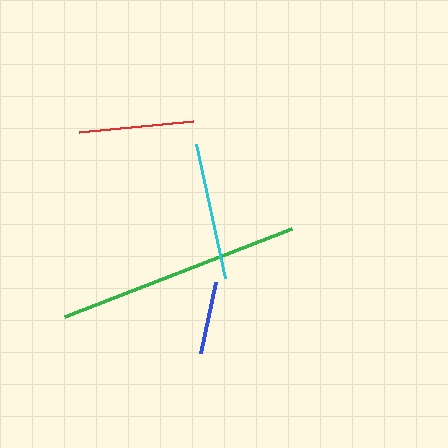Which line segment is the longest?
The green line is the longest at approximately 244 pixels.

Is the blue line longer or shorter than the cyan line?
The cyan line is longer than the blue line.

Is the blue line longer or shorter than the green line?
The green line is longer than the blue line.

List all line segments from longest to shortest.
From longest to shortest: green, cyan, red, blue.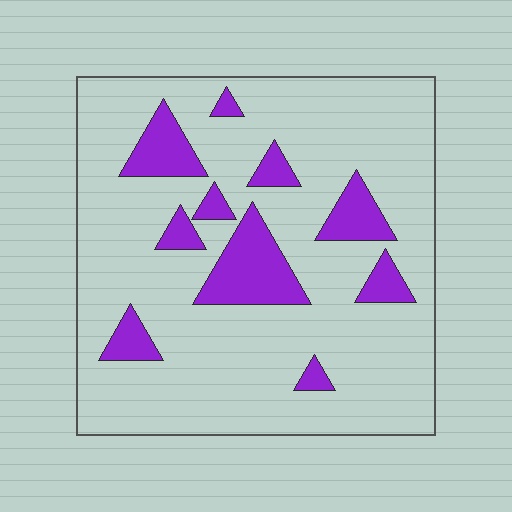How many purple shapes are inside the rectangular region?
10.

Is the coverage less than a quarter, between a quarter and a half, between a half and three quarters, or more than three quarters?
Less than a quarter.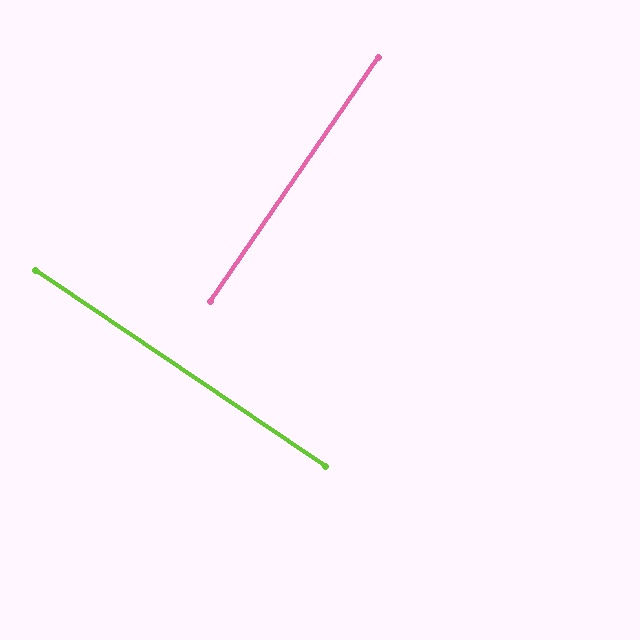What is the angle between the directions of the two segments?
Approximately 90 degrees.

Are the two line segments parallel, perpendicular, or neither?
Perpendicular — they meet at approximately 90°.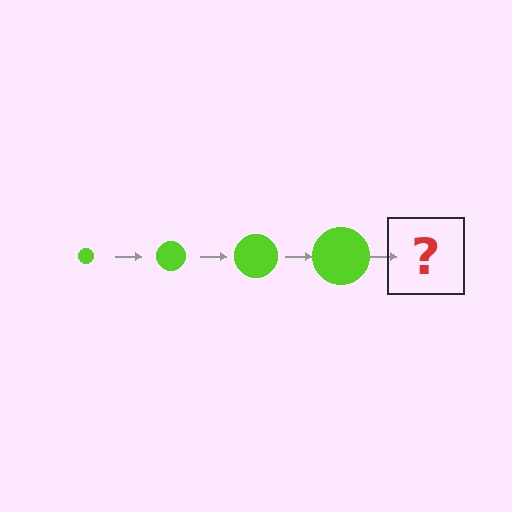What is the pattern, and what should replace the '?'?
The pattern is that the circle gets progressively larger each step. The '?' should be a lime circle, larger than the previous one.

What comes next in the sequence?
The next element should be a lime circle, larger than the previous one.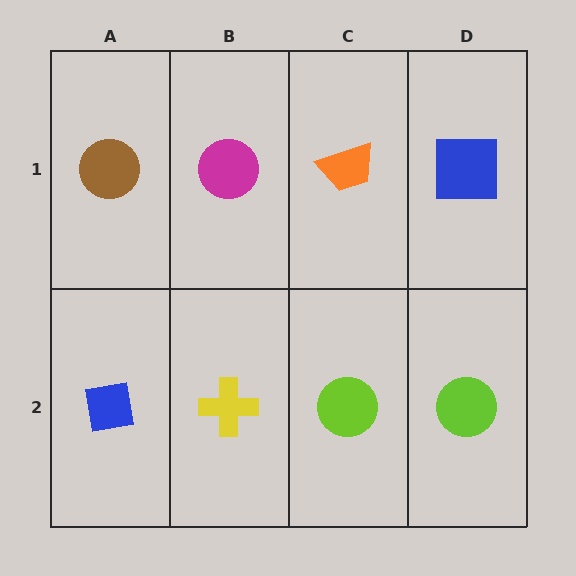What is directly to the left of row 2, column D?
A lime circle.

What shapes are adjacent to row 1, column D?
A lime circle (row 2, column D), an orange trapezoid (row 1, column C).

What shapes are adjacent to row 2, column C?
An orange trapezoid (row 1, column C), a yellow cross (row 2, column B), a lime circle (row 2, column D).